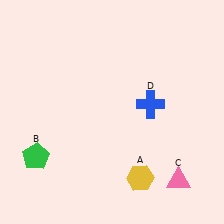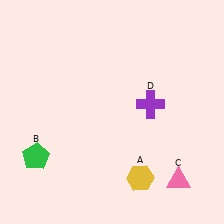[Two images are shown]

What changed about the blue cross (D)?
In Image 1, D is blue. In Image 2, it changed to purple.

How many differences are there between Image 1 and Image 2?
There is 1 difference between the two images.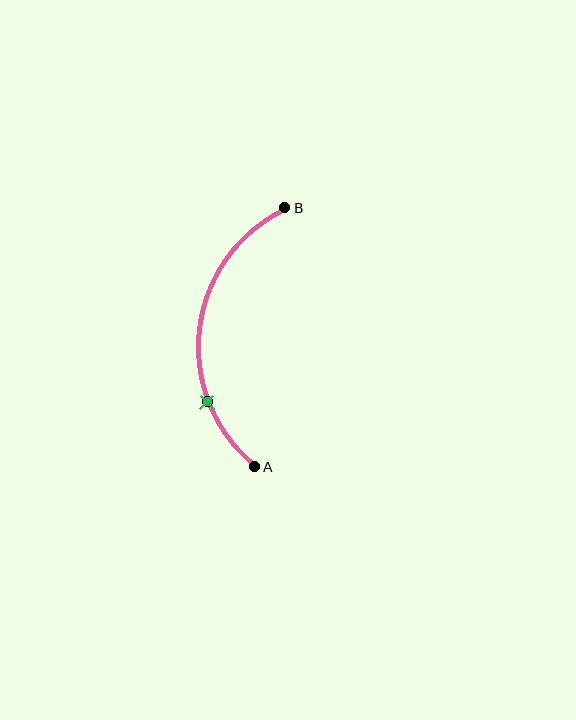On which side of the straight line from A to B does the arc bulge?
The arc bulges to the left of the straight line connecting A and B.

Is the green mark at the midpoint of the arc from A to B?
No. The green mark lies on the arc but is closer to endpoint A. The arc midpoint would be at the point on the curve equidistant along the arc from both A and B.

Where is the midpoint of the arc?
The arc midpoint is the point on the curve farthest from the straight line joining A and B. It sits to the left of that line.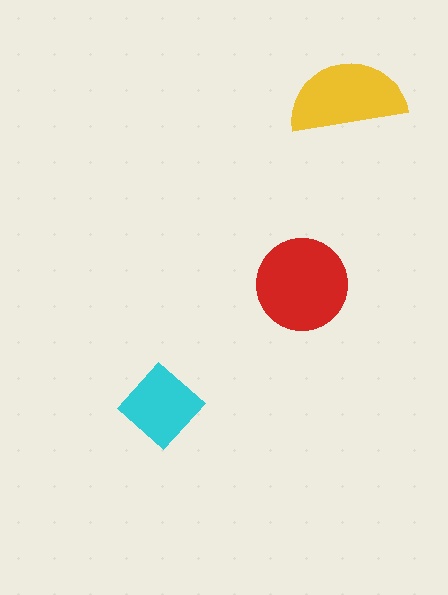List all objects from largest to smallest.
The red circle, the yellow semicircle, the cyan diamond.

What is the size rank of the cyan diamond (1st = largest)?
3rd.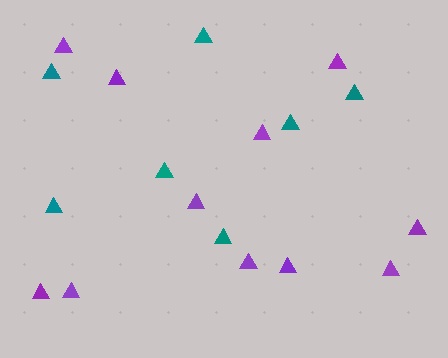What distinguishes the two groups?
There are 2 groups: one group of teal triangles (7) and one group of purple triangles (11).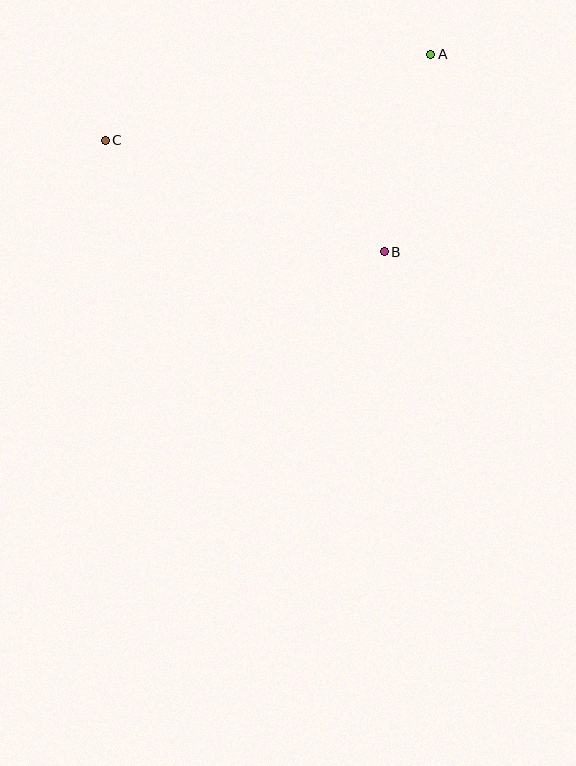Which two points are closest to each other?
Points A and B are closest to each other.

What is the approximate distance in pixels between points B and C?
The distance between B and C is approximately 300 pixels.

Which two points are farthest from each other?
Points A and C are farthest from each other.